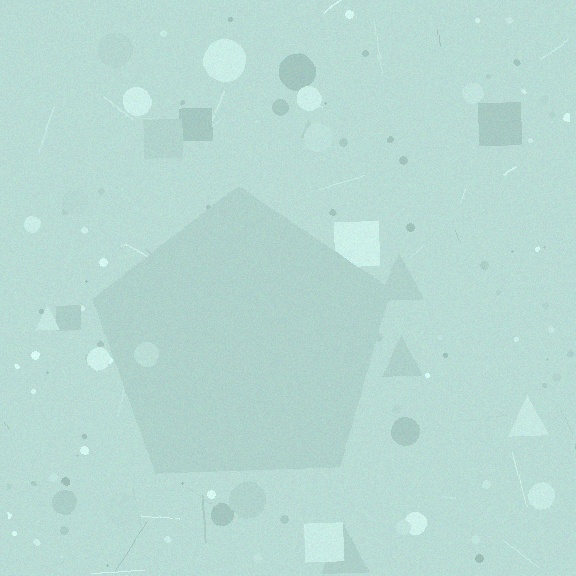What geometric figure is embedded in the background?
A pentagon is embedded in the background.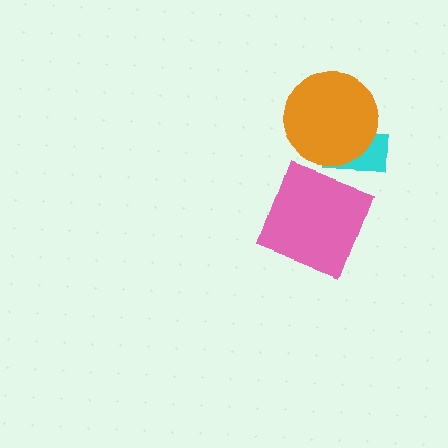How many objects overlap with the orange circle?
1 object overlaps with the orange circle.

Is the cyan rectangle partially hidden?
Yes, it is partially covered by another shape.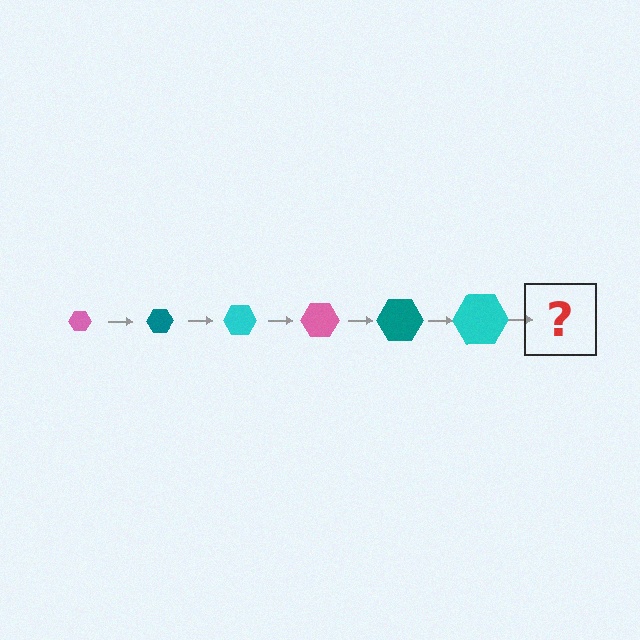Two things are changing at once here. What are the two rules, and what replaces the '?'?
The two rules are that the hexagon grows larger each step and the color cycles through pink, teal, and cyan. The '?' should be a pink hexagon, larger than the previous one.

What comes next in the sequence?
The next element should be a pink hexagon, larger than the previous one.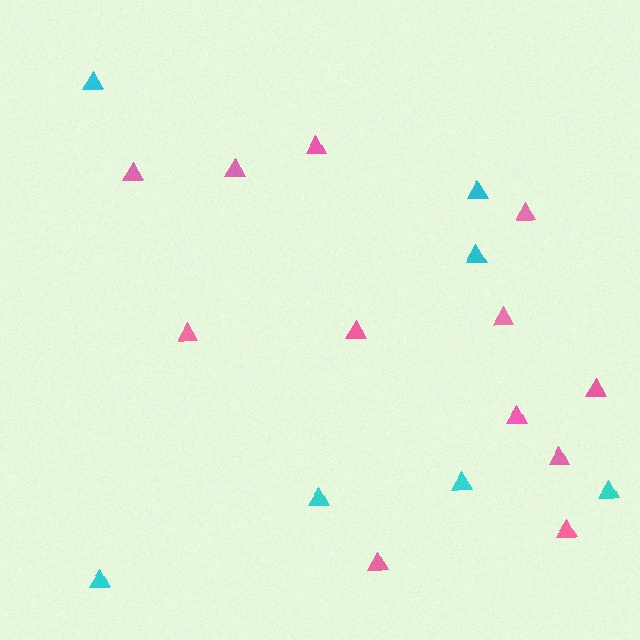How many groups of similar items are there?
There are 2 groups: one group of cyan triangles (7) and one group of pink triangles (12).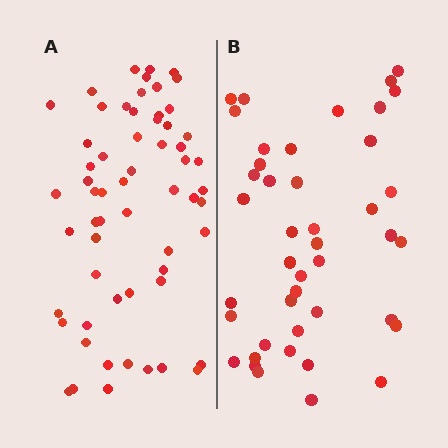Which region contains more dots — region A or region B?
Region A (the left region) has more dots.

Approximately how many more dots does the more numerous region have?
Region A has approximately 15 more dots than region B.